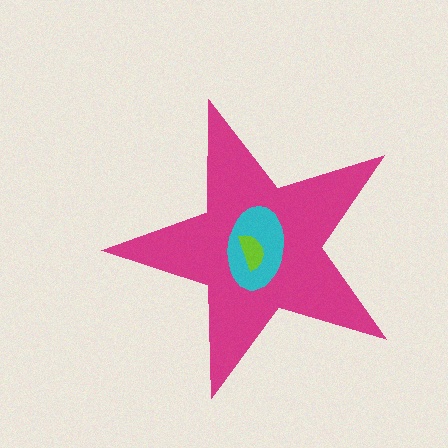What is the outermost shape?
The magenta star.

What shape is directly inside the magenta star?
The cyan ellipse.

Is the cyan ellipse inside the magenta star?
Yes.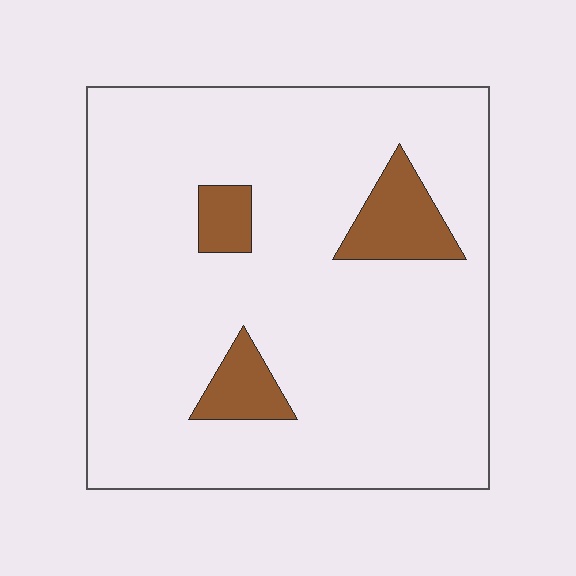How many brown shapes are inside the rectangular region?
3.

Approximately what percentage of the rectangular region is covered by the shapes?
Approximately 10%.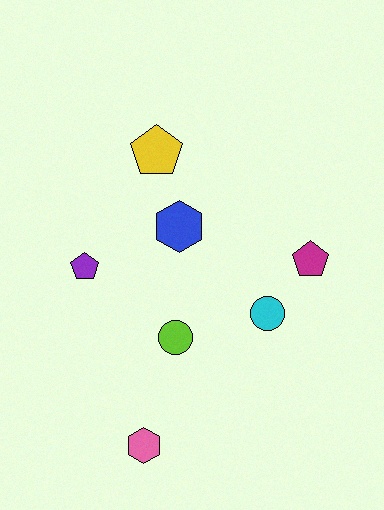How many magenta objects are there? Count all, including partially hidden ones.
There is 1 magenta object.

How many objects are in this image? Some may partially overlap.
There are 7 objects.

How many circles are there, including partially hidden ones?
There are 2 circles.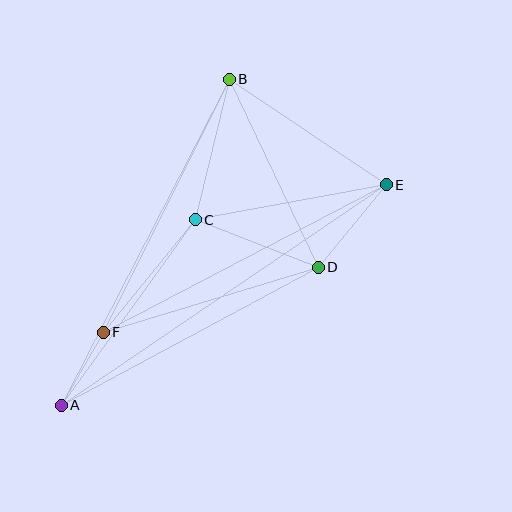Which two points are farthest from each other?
Points A and E are farthest from each other.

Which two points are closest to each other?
Points A and F are closest to each other.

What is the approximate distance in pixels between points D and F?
The distance between D and F is approximately 225 pixels.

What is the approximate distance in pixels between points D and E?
The distance between D and E is approximately 107 pixels.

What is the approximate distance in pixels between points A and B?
The distance between A and B is approximately 367 pixels.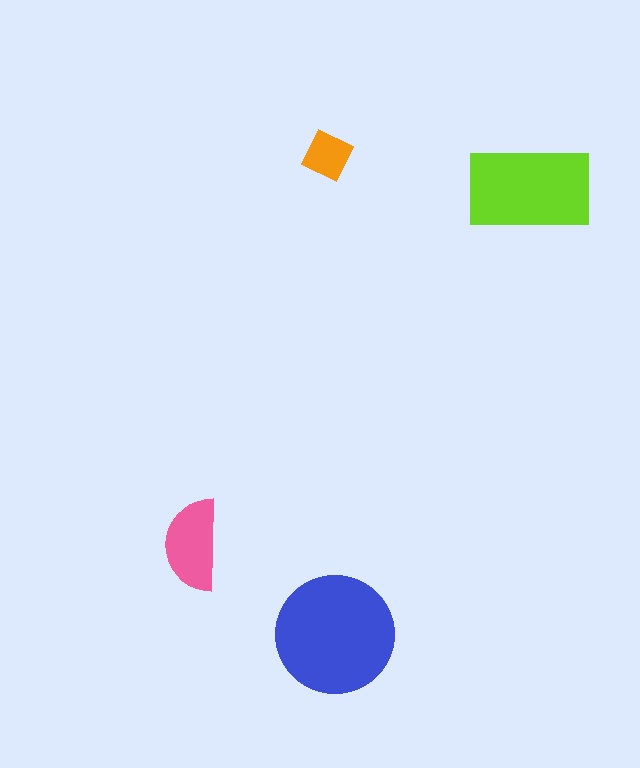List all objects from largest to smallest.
The blue circle, the lime rectangle, the pink semicircle, the orange diamond.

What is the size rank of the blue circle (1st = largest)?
1st.